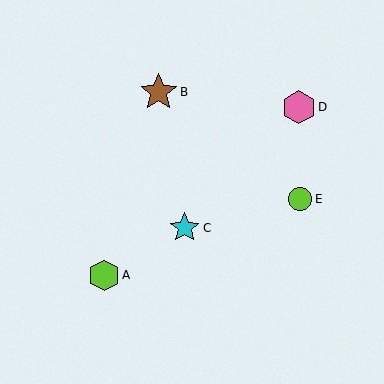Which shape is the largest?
The brown star (labeled B) is the largest.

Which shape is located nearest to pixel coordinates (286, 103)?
The pink hexagon (labeled D) at (299, 107) is nearest to that location.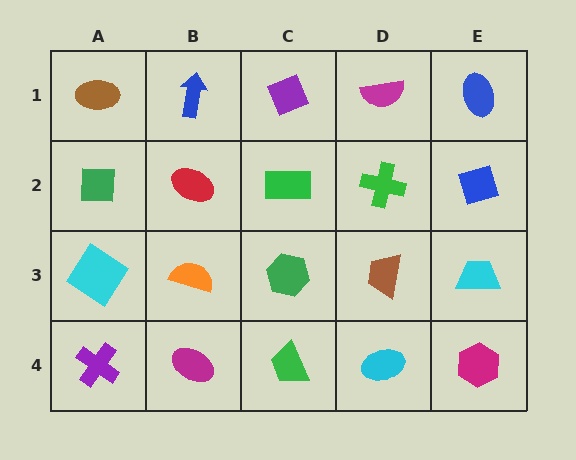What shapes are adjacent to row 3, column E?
A blue diamond (row 2, column E), a magenta hexagon (row 4, column E), a brown trapezoid (row 3, column D).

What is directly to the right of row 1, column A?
A blue arrow.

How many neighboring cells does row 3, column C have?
4.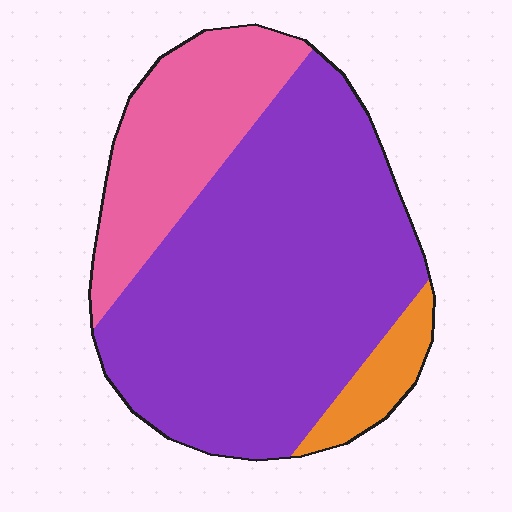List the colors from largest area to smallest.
From largest to smallest: purple, pink, orange.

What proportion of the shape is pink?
Pink covers about 25% of the shape.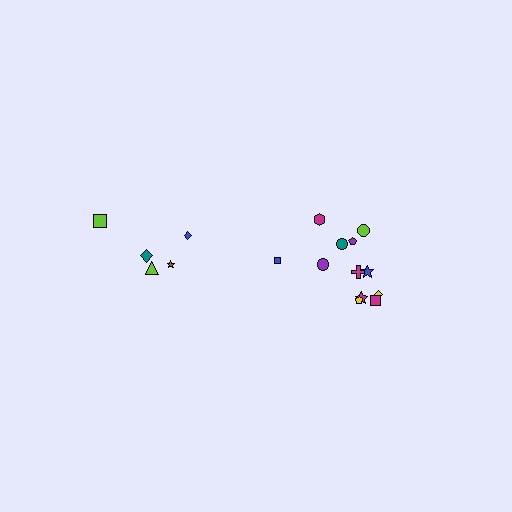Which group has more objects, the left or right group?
The right group.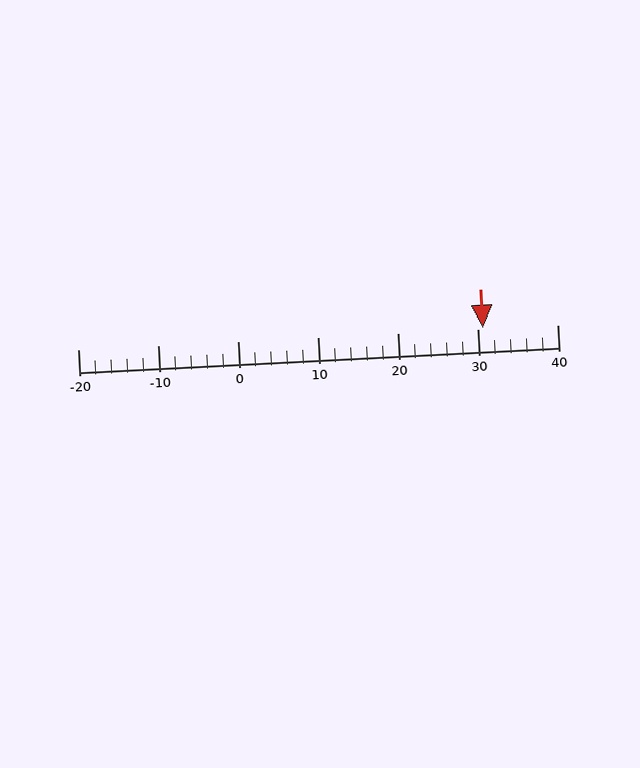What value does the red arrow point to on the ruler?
The red arrow points to approximately 31.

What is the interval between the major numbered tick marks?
The major tick marks are spaced 10 units apart.